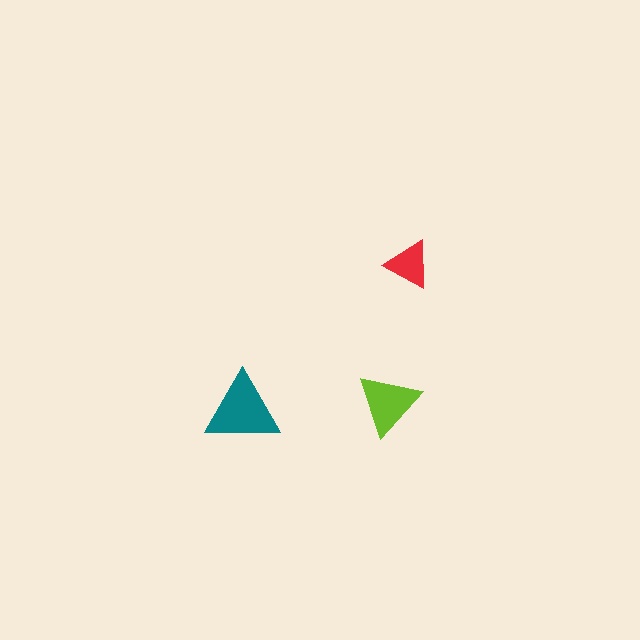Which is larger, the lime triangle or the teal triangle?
The teal one.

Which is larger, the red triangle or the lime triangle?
The lime one.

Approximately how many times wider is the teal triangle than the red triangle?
About 1.5 times wider.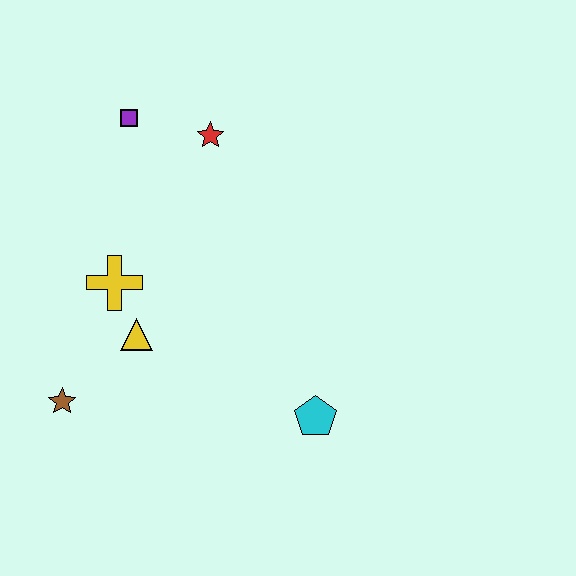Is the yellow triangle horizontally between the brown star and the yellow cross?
No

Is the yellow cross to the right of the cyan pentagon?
No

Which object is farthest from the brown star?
The red star is farthest from the brown star.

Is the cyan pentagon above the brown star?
No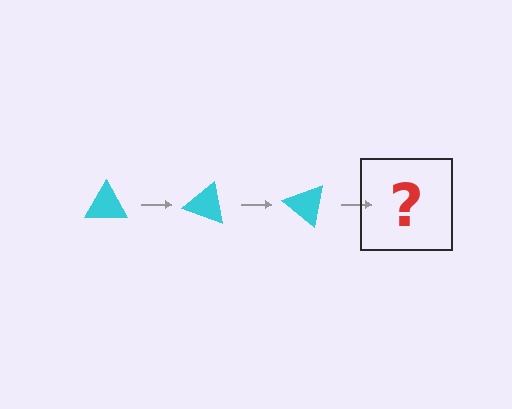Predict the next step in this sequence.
The next step is a cyan triangle rotated 60 degrees.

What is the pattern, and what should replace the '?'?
The pattern is that the triangle rotates 20 degrees each step. The '?' should be a cyan triangle rotated 60 degrees.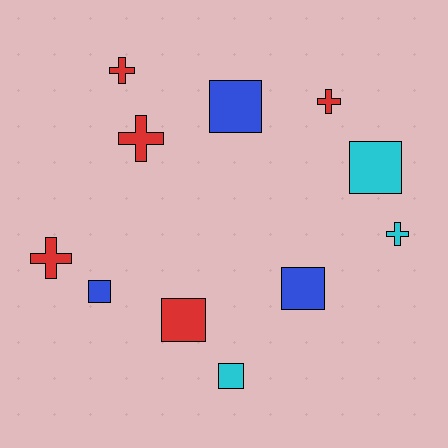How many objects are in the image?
There are 11 objects.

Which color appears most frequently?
Red, with 5 objects.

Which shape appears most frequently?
Square, with 6 objects.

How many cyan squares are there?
There are 2 cyan squares.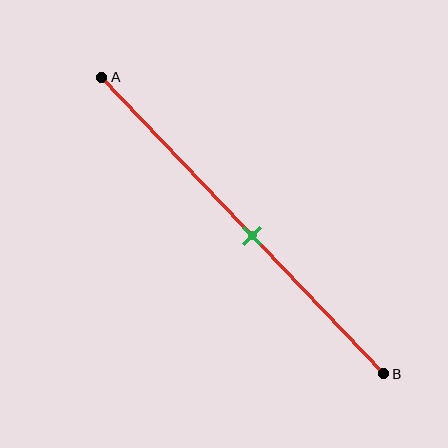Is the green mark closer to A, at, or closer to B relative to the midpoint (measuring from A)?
The green mark is closer to point B than the midpoint of segment AB.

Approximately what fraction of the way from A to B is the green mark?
The green mark is approximately 55% of the way from A to B.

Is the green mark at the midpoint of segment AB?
No, the mark is at about 55% from A, not at the 50% midpoint.